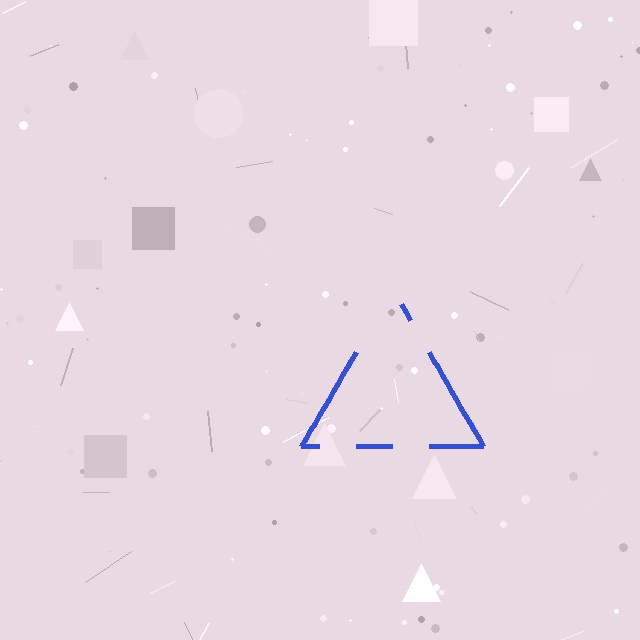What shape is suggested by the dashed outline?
The dashed outline suggests a triangle.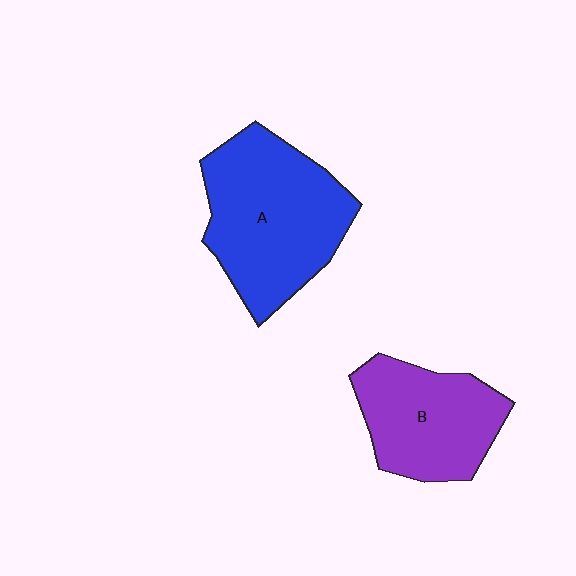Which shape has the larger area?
Shape A (blue).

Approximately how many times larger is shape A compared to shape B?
Approximately 1.4 times.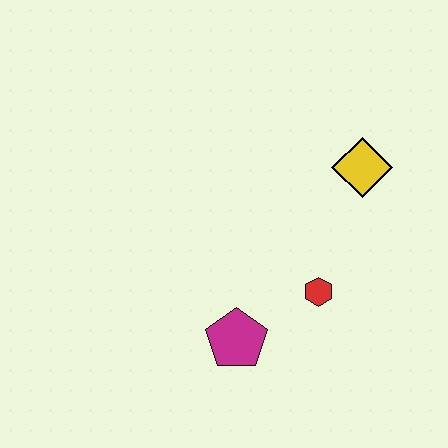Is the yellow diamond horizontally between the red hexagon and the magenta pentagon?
No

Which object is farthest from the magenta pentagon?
The yellow diamond is farthest from the magenta pentagon.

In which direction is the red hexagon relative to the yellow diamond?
The red hexagon is below the yellow diamond.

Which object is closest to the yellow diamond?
The red hexagon is closest to the yellow diamond.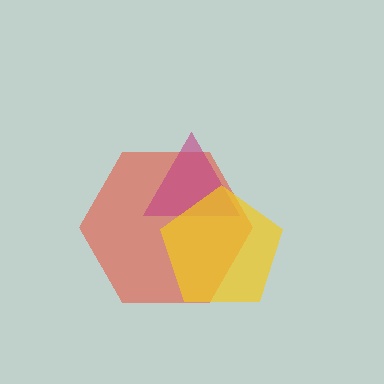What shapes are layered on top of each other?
The layered shapes are: a red hexagon, a magenta triangle, a yellow pentagon.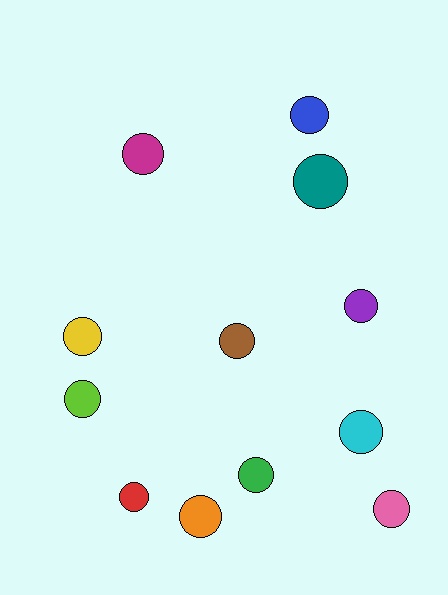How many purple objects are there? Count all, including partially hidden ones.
There is 1 purple object.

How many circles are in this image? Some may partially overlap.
There are 12 circles.